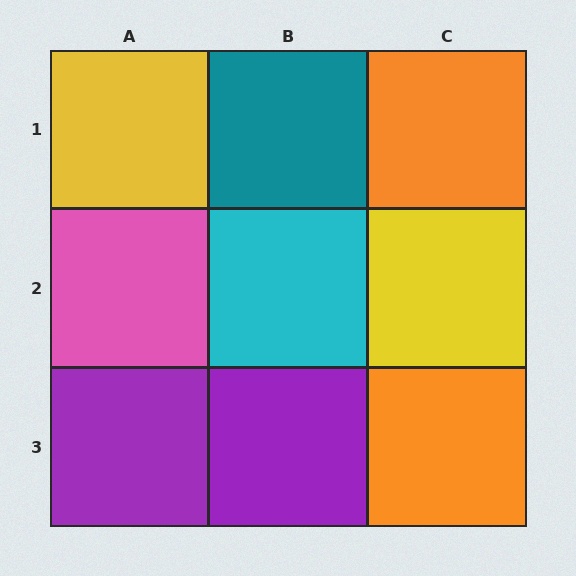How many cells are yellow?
2 cells are yellow.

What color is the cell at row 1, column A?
Yellow.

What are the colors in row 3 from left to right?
Purple, purple, orange.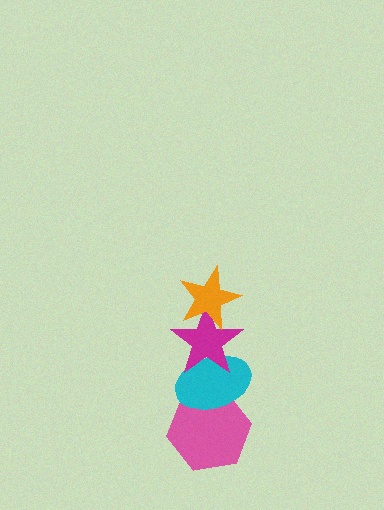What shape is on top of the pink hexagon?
The cyan ellipse is on top of the pink hexagon.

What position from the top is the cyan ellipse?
The cyan ellipse is 3rd from the top.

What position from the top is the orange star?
The orange star is 1st from the top.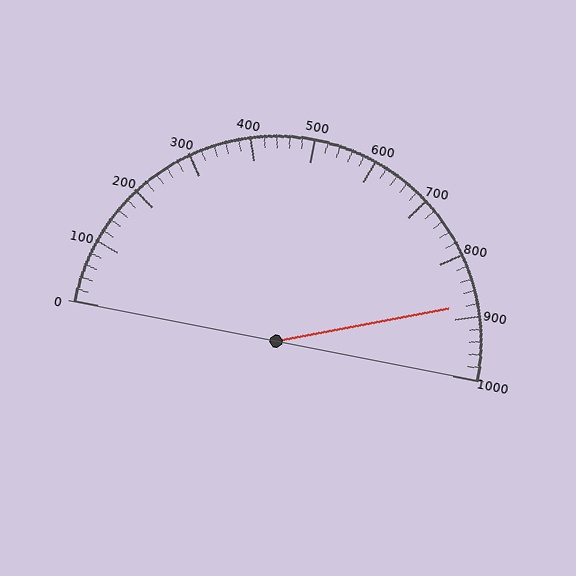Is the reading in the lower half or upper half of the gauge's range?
The reading is in the upper half of the range (0 to 1000).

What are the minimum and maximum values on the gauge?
The gauge ranges from 0 to 1000.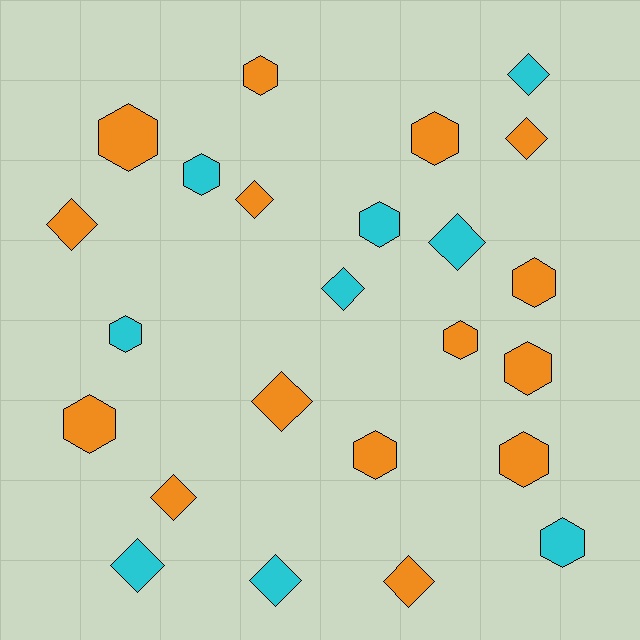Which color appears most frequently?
Orange, with 15 objects.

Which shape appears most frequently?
Hexagon, with 13 objects.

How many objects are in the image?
There are 24 objects.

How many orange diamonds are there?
There are 6 orange diamonds.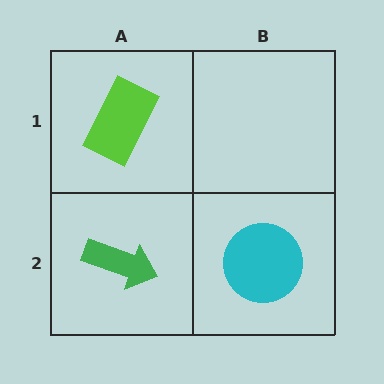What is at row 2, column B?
A cyan circle.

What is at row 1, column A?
A lime rectangle.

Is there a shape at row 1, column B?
No, that cell is empty.